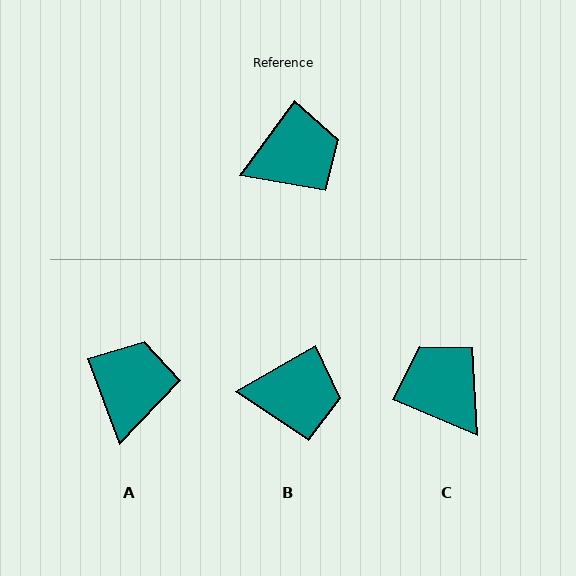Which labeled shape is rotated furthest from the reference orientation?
C, about 103 degrees away.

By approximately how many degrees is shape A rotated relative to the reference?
Approximately 57 degrees counter-clockwise.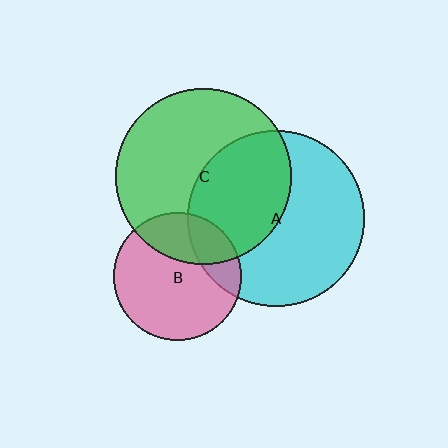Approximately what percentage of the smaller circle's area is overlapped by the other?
Approximately 30%.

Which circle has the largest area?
Circle A (cyan).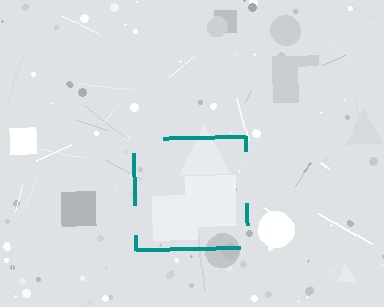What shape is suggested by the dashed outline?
The dashed outline suggests a square.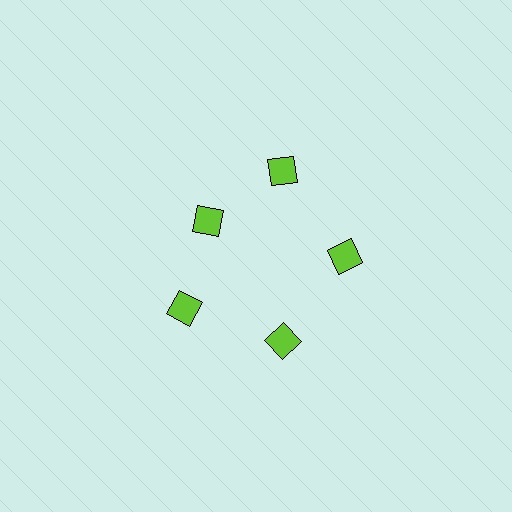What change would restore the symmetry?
The symmetry would be restored by moving it outward, back onto the ring so that all 5 squares sit at equal angles and equal distance from the center.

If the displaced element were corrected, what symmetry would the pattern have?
It would have 5-fold rotational symmetry — the pattern would map onto itself every 72 degrees.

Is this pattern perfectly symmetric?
No. The 5 lime squares are arranged in a ring, but one element near the 10 o'clock position is pulled inward toward the center, breaking the 5-fold rotational symmetry.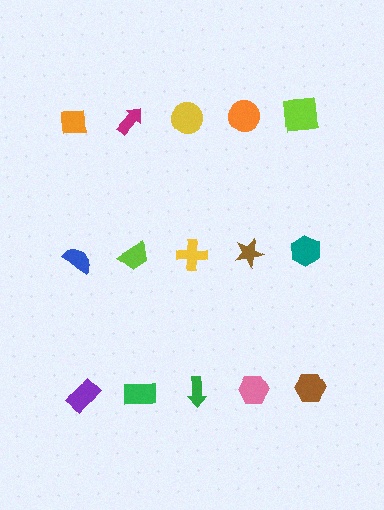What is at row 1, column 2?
A magenta arrow.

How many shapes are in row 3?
5 shapes.